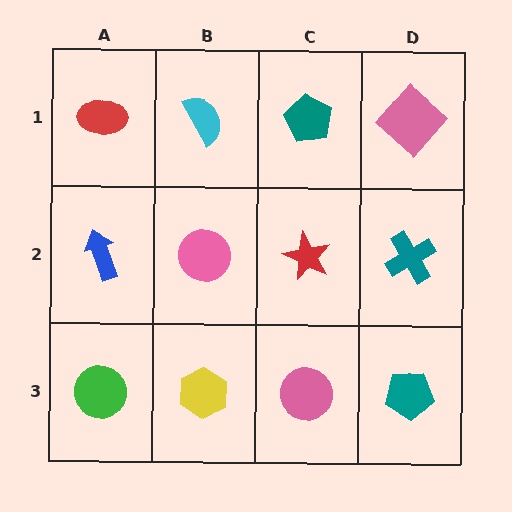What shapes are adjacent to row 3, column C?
A red star (row 2, column C), a yellow hexagon (row 3, column B), a teal pentagon (row 3, column D).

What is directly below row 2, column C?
A pink circle.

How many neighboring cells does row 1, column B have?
3.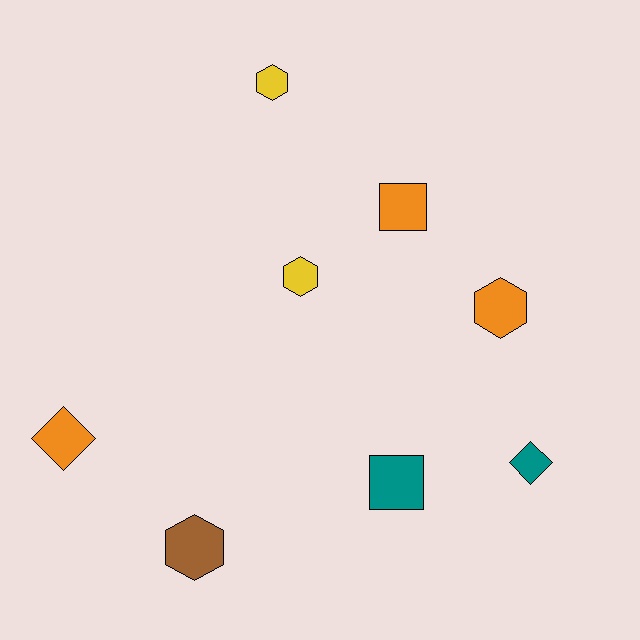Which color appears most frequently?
Orange, with 3 objects.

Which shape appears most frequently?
Hexagon, with 4 objects.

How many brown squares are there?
There are no brown squares.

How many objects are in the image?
There are 8 objects.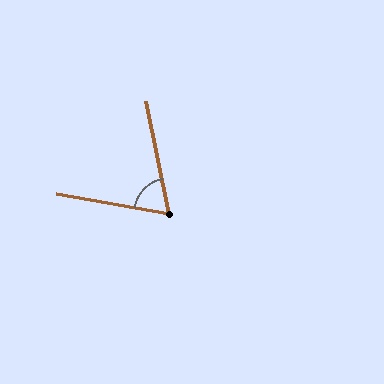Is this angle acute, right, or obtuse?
It is acute.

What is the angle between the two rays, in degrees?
Approximately 69 degrees.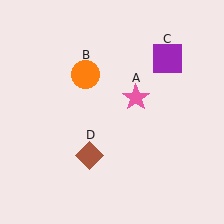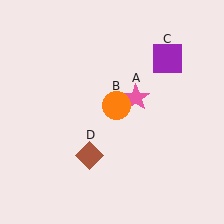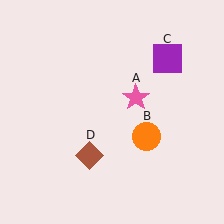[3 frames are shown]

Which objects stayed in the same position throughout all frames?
Pink star (object A) and purple square (object C) and brown diamond (object D) remained stationary.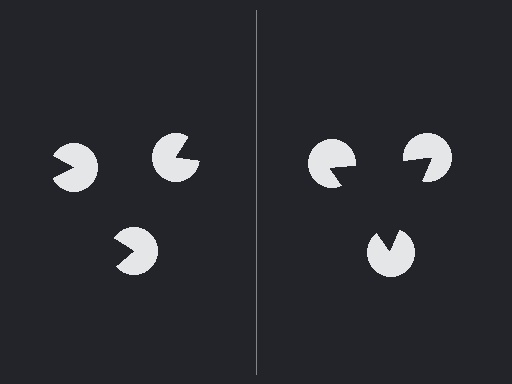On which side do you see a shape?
An illusory triangle appears on the right side. On the left side the wedge cuts are rotated, so no coherent shape forms.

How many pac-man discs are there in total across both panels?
6 — 3 on each side.